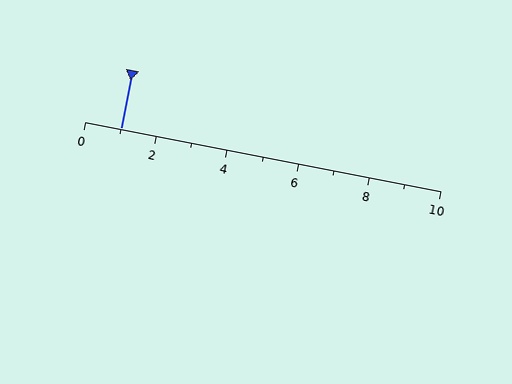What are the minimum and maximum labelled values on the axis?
The axis runs from 0 to 10.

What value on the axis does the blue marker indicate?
The marker indicates approximately 1.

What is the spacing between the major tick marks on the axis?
The major ticks are spaced 2 apart.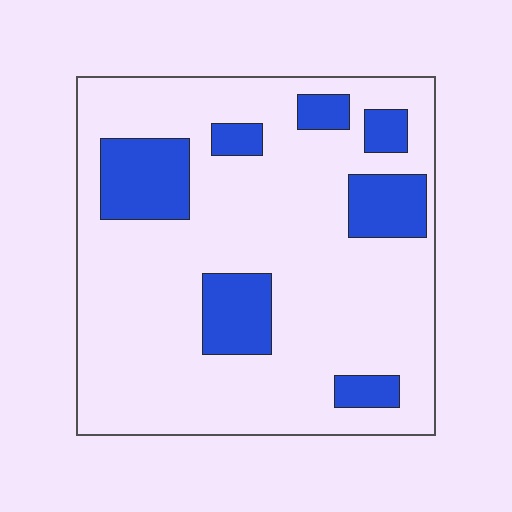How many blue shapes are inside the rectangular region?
7.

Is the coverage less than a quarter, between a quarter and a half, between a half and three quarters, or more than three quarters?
Less than a quarter.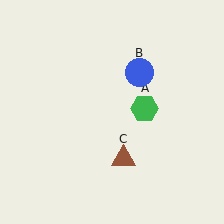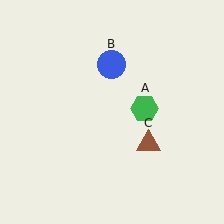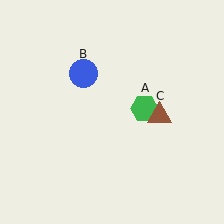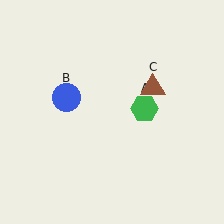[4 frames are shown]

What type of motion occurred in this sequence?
The blue circle (object B), brown triangle (object C) rotated counterclockwise around the center of the scene.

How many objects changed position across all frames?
2 objects changed position: blue circle (object B), brown triangle (object C).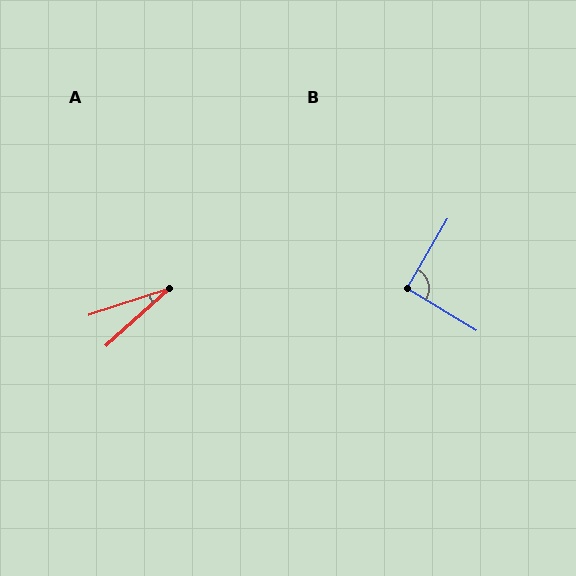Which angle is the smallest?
A, at approximately 24 degrees.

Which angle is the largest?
B, at approximately 91 degrees.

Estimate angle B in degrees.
Approximately 91 degrees.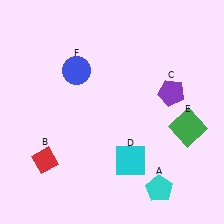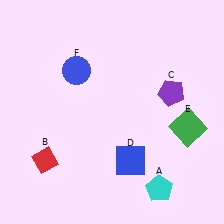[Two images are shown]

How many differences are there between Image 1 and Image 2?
There is 1 difference between the two images.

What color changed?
The square (D) changed from cyan in Image 1 to blue in Image 2.